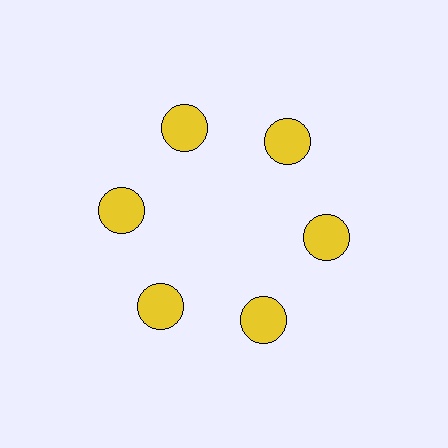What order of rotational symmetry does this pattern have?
This pattern has 6-fold rotational symmetry.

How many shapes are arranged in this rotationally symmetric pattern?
There are 6 shapes, arranged in 6 groups of 1.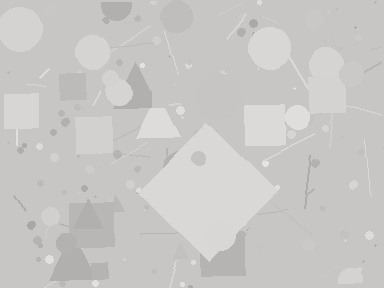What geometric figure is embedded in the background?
A diamond is embedded in the background.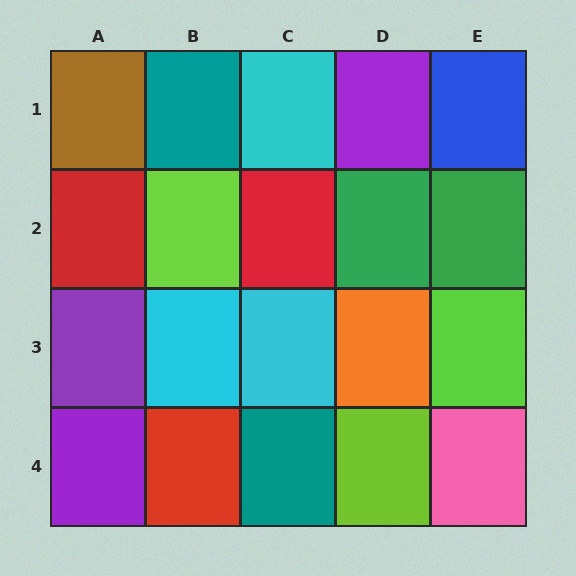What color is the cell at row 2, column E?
Green.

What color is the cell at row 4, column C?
Teal.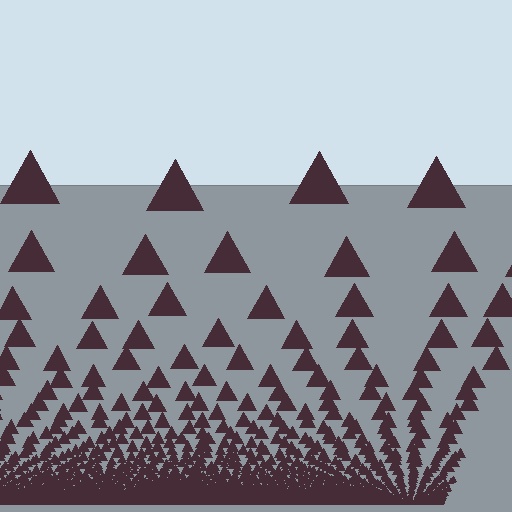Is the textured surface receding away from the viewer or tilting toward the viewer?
The surface appears to tilt toward the viewer. Texture elements get larger and sparser toward the top.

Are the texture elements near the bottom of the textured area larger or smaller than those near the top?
Smaller. The gradient is inverted — elements near the bottom are smaller and denser.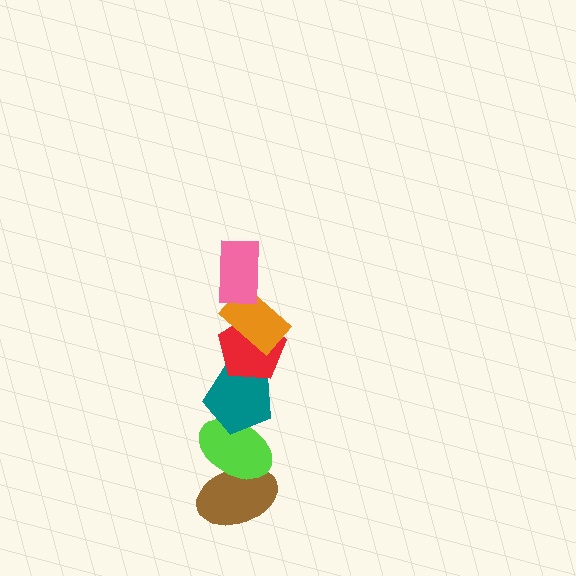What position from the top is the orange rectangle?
The orange rectangle is 2nd from the top.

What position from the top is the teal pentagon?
The teal pentagon is 4th from the top.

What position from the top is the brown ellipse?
The brown ellipse is 6th from the top.